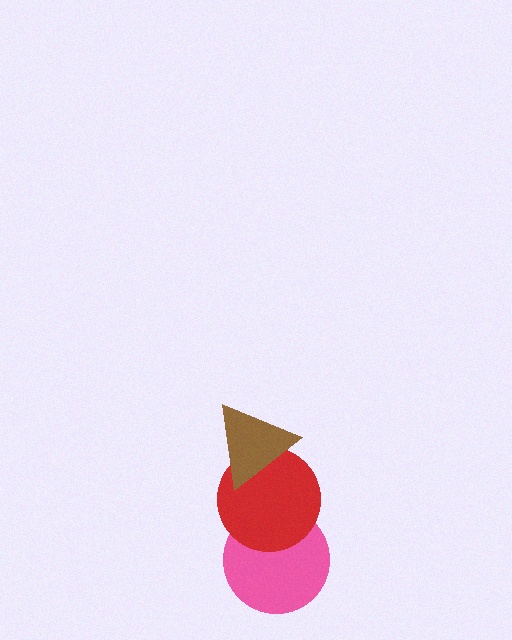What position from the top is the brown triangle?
The brown triangle is 1st from the top.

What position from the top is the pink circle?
The pink circle is 3rd from the top.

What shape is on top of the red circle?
The brown triangle is on top of the red circle.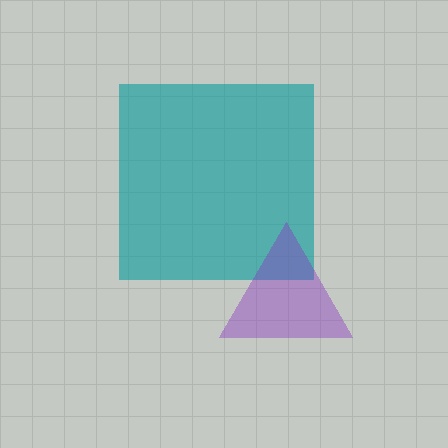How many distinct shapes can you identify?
There are 2 distinct shapes: a teal square, a purple triangle.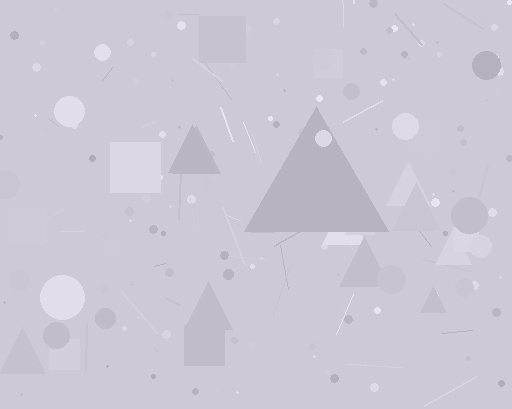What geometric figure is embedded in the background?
A triangle is embedded in the background.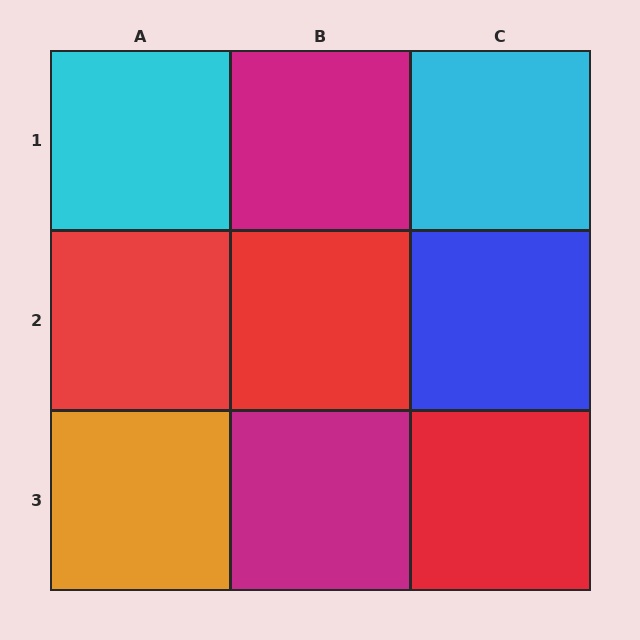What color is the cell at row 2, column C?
Blue.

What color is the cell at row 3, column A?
Orange.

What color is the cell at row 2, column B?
Red.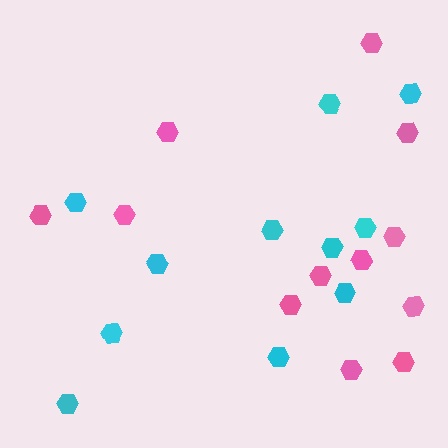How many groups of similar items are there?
There are 2 groups: one group of pink hexagons (12) and one group of cyan hexagons (11).